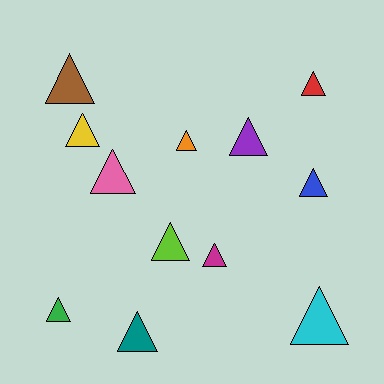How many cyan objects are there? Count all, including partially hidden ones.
There is 1 cyan object.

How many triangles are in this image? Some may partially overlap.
There are 12 triangles.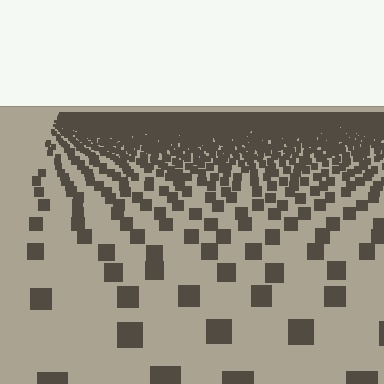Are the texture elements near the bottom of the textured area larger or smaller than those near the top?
Larger. Near the bottom, elements are closer to the viewer and appear at a bigger on-screen size.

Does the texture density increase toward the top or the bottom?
Density increases toward the top.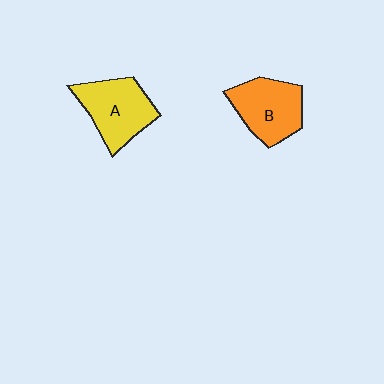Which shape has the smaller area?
Shape B (orange).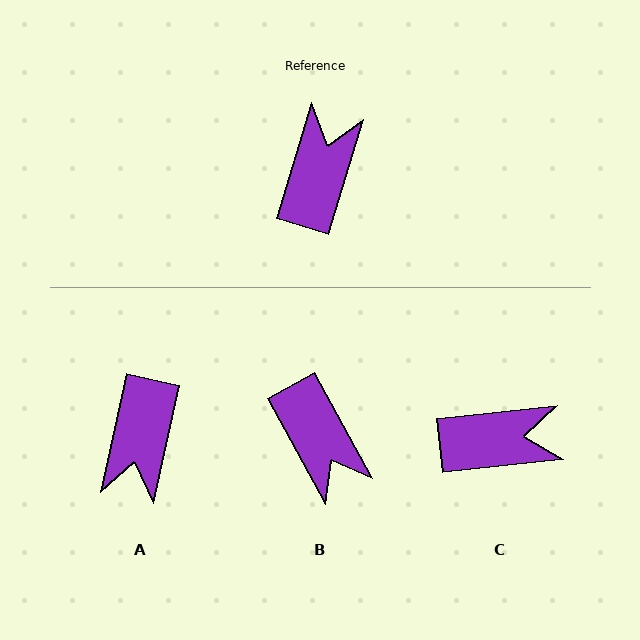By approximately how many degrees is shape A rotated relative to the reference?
Approximately 175 degrees clockwise.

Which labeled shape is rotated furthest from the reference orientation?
A, about 175 degrees away.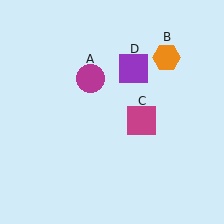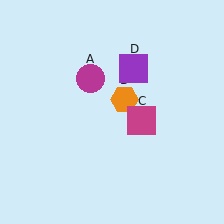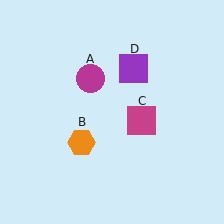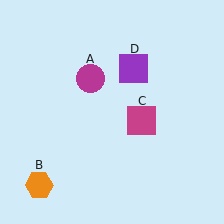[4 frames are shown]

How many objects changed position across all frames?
1 object changed position: orange hexagon (object B).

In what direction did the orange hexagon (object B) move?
The orange hexagon (object B) moved down and to the left.